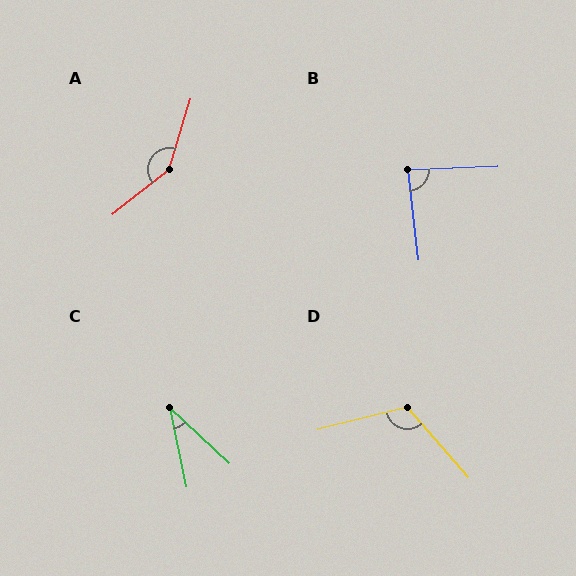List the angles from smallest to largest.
C (35°), B (86°), D (117°), A (146°).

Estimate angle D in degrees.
Approximately 117 degrees.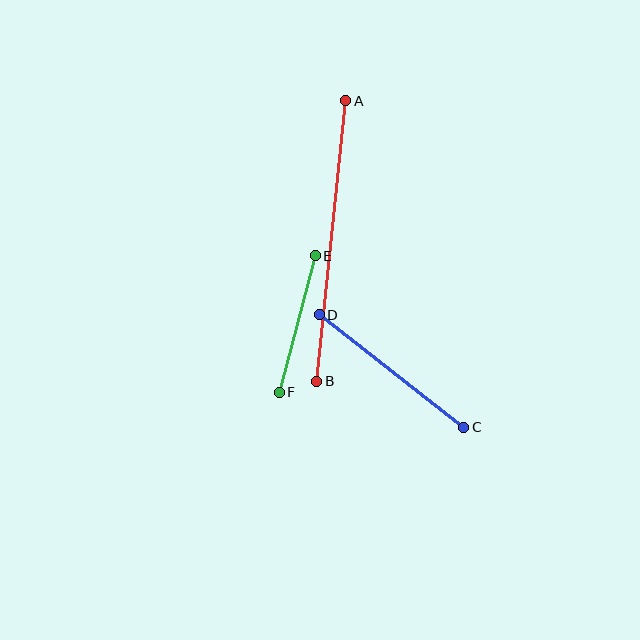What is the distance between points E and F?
The distance is approximately 141 pixels.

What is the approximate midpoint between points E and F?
The midpoint is at approximately (297, 324) pixels.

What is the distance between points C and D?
The distance is approximately 183 pixels.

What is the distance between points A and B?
The distance is approximately 282 pixels.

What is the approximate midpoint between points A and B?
The midpoint is at approximately (331, 241) pixels.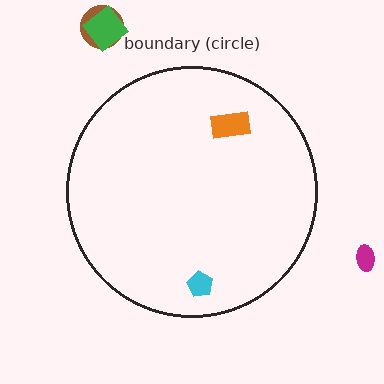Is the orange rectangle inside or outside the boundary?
Inside.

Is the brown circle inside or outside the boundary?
Outside.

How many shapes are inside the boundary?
2 inside, 3 outside.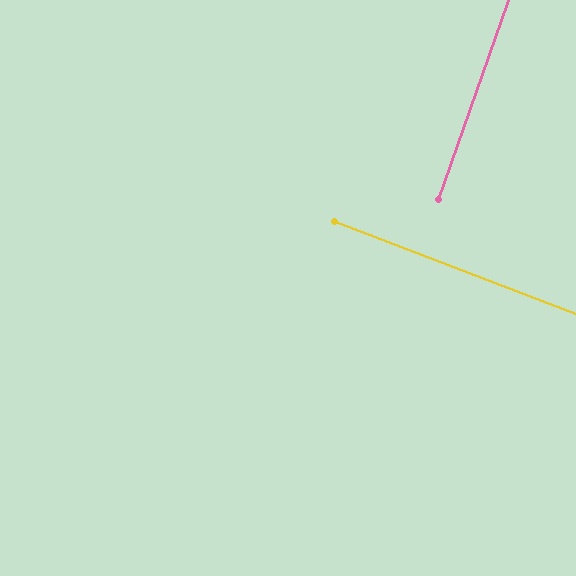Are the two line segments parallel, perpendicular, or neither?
Perpendicular — they meet at approximately 88°.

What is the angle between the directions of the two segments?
Approximately 88 degrees.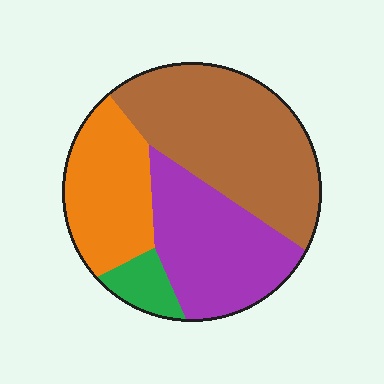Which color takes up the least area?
Green, at roughly 5%.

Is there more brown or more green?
Brown.